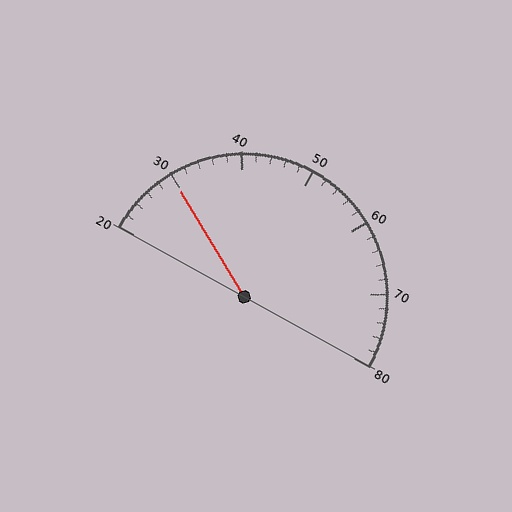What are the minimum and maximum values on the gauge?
The gauge ranges from 20 to 80.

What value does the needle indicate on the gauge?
The needle indicates approximately 30.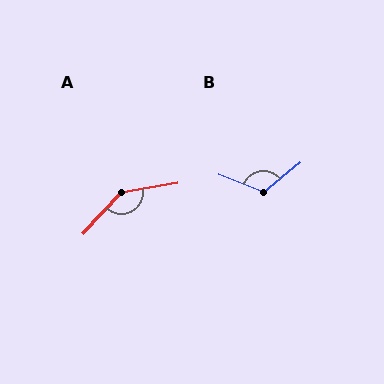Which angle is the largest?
A, at approximately 143 degrees.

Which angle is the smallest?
B, at approximately 119 degrees.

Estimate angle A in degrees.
Approximately 143 degrees.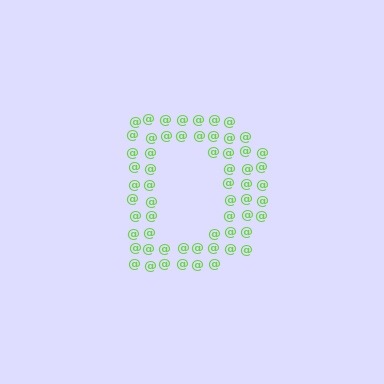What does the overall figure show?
The overall figure shows the letter D.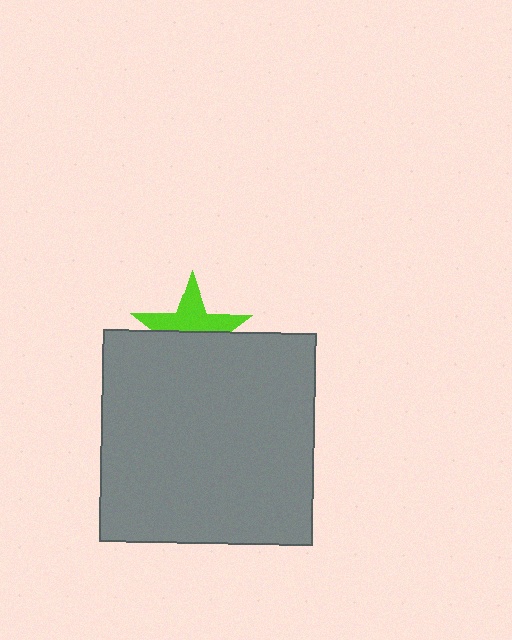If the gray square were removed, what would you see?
You would see the complete lime star.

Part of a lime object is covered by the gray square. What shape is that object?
It is a star.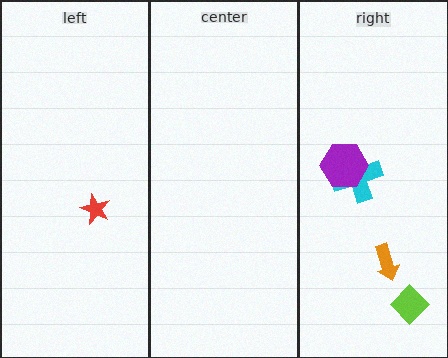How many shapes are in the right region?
4.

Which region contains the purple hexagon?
The right region.